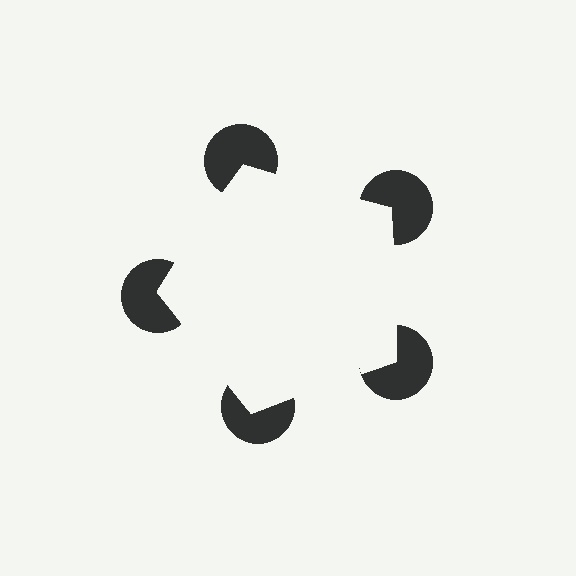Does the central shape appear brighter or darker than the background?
It typically appears slightly brighter than the background, even though no actual brightness change is drawn.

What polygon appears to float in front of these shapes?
An illusory pentagon — its edges are inferred from the aligned wedge cuts in the pac-man discs, not physically drawn.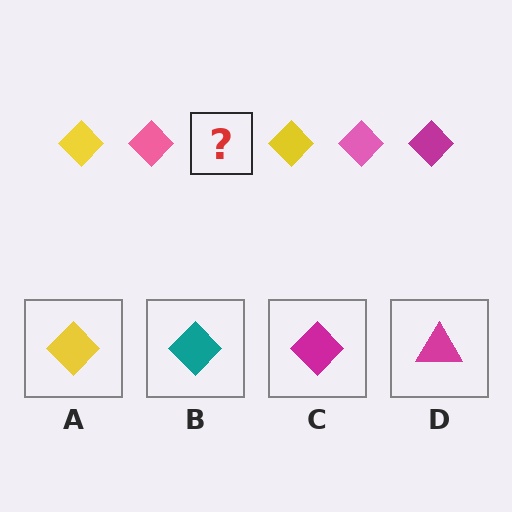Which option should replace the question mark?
Option C.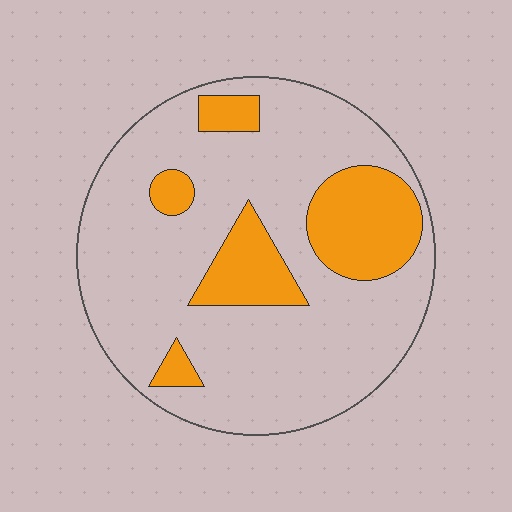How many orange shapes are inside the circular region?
5.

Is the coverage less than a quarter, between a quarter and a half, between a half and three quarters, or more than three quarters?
Less than a quarter.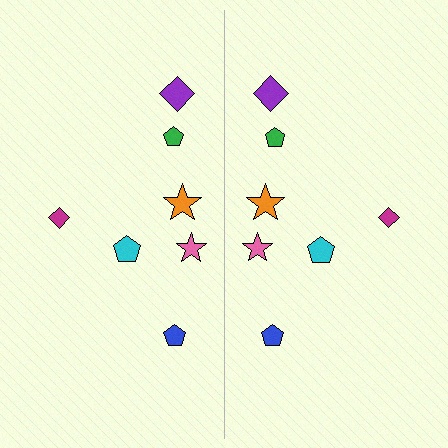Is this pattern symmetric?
Yes, this pattern has bilateral (reflection) symmetry.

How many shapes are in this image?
There are 14 shapes in this image.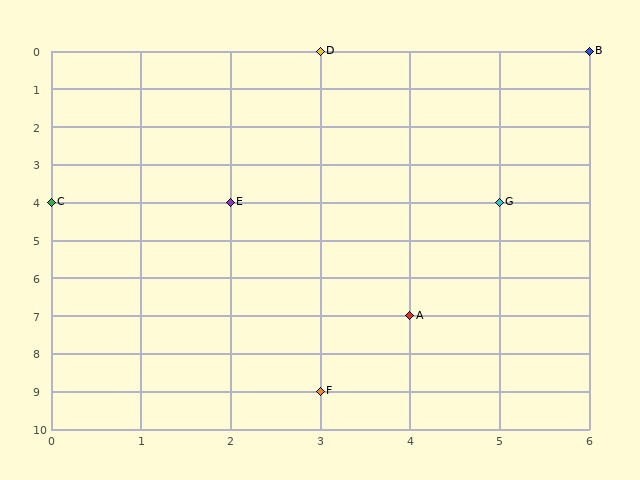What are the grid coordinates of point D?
Point D is at grid coordinates (3, 0).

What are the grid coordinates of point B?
Point B is at grid coordinates (6, 0).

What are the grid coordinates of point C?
Point C is at grid coordinates (0, 4).